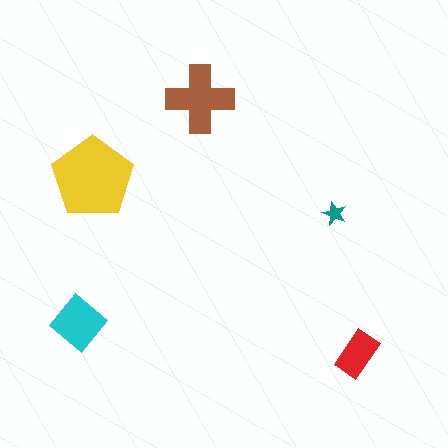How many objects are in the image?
There are 5 objects in the image.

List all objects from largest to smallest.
The yellow pentagon, the brown cross, the cyan diamond, the red rectangle, the teal star.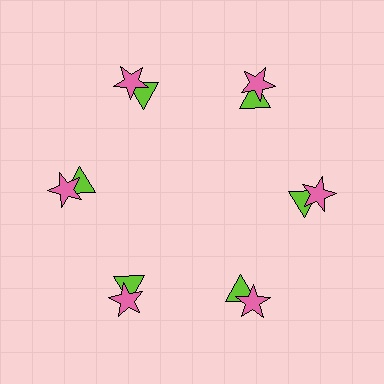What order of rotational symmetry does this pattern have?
This pattern has 6-fold rotational symmetry.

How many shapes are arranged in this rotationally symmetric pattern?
There are 12 shapes, arranged in 6 groups of 2.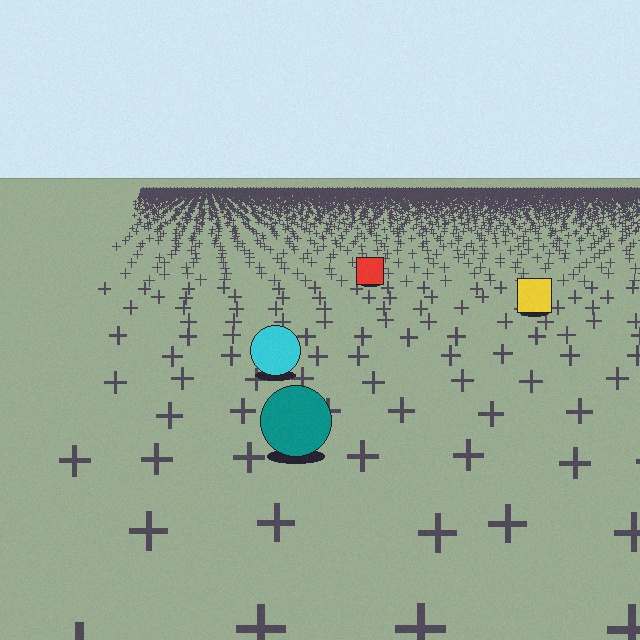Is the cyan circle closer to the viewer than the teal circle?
No. The teal circle is closer — you can tell from the texture gradient: the ground texture is coarser near it.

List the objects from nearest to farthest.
From nearest to farthest: the teal circle, the cyan circle, the yellow square, the red square.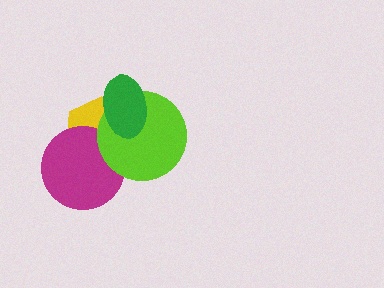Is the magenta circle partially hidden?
Yes, it is partially covered by another shape.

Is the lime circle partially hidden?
Yes, it is partially covered by another shape.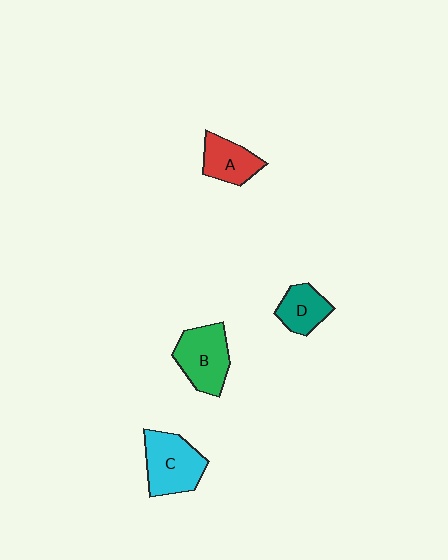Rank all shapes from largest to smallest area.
From largest to smallest: C (cyan), B (green), A (red), D (teal).